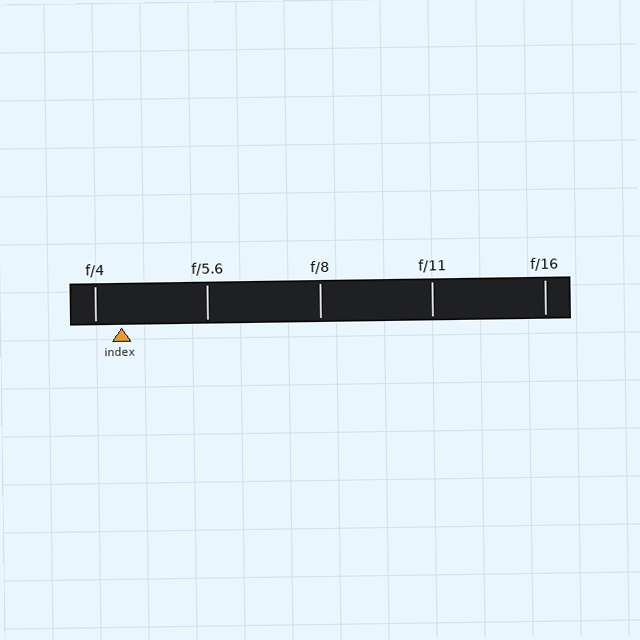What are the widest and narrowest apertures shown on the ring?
The widest aperture shown is f/4 and the narrowest is f/16.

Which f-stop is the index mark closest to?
The index mark is closest to f/4.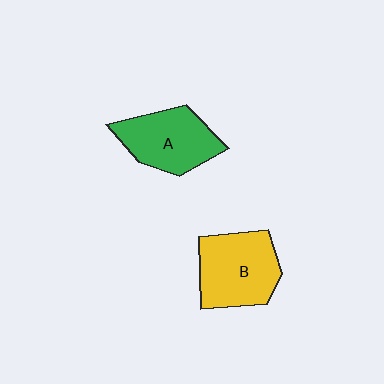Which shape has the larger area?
Shape B (yellow).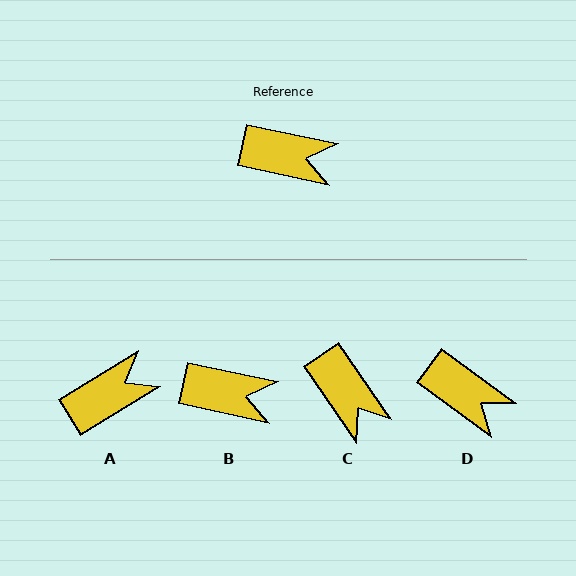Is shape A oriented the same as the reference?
No, it is off by about 44 degrees.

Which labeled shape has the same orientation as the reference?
B.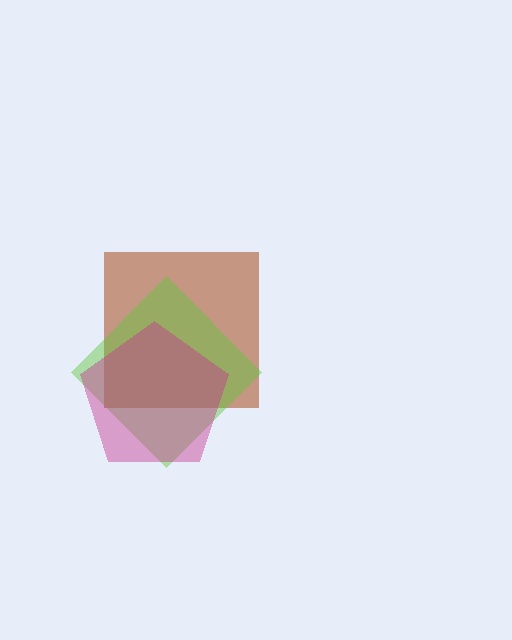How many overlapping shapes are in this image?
There are 3 overlapping shapes in the image.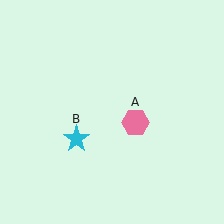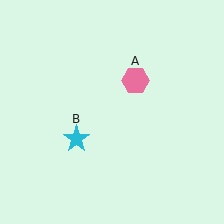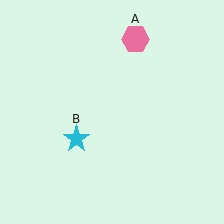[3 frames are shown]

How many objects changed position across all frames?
1 object changed position: pink hexagon (object A).